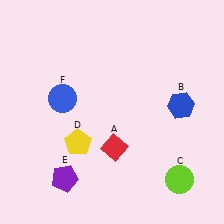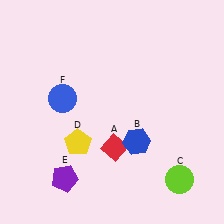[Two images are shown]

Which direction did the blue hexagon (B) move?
The blue hexagon (B) moved left.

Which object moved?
The blue hexagon (B) moved left.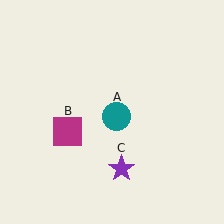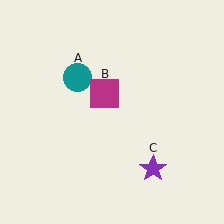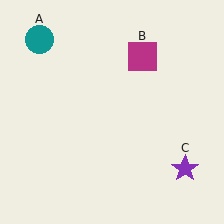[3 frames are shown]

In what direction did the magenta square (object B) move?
The magenta square (object B) moved up and to the right.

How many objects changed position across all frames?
3 objects changed position: teal circle (object A), magenta square (object B), purple star (object C).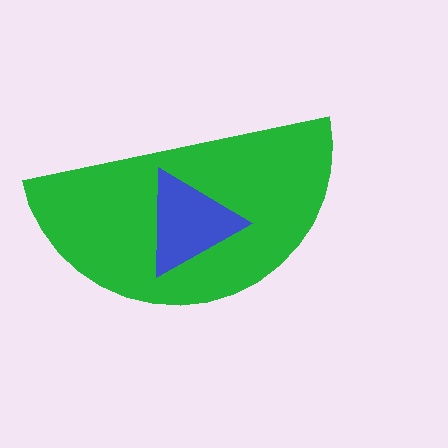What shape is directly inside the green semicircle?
The blue triangle.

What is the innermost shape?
The blue triangle.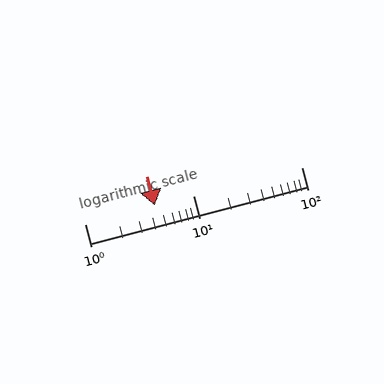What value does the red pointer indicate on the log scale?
The pointer indicates approximately 4.4.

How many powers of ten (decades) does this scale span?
The scale spans 2 decades, from 1 to 100.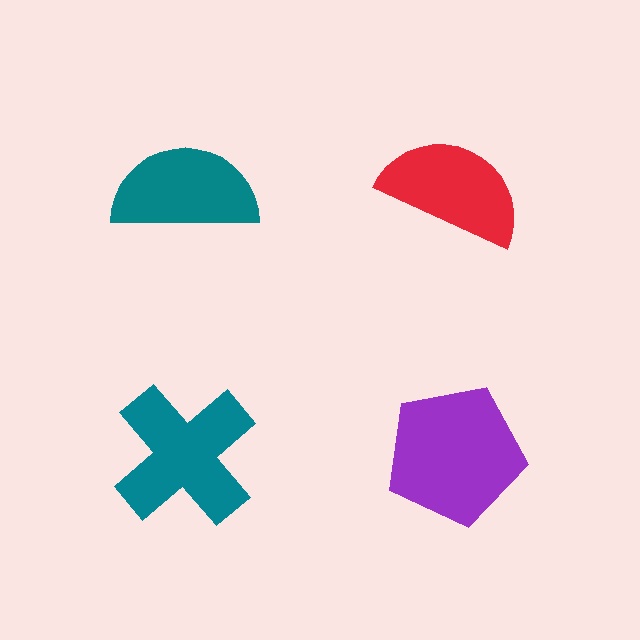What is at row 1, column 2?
A red semicircle.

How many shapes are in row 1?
2 shapes.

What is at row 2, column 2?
A purple pentagon.